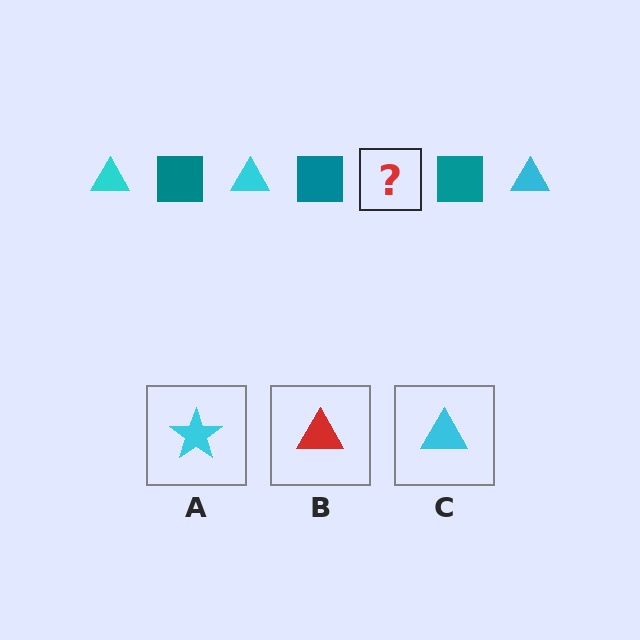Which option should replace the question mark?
Option C.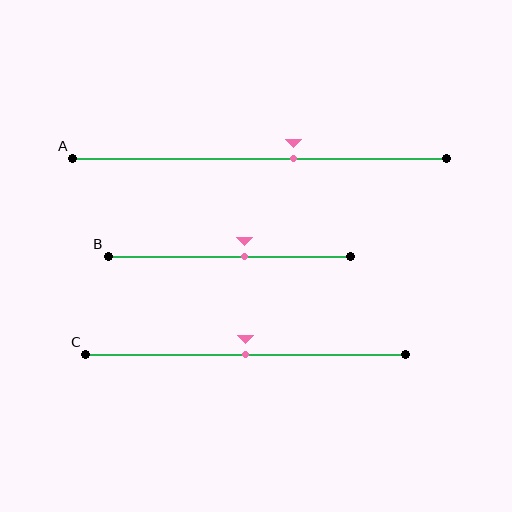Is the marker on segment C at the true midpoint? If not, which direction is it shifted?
Yes, the marker on segment C is at the true midpoint.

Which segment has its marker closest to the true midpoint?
Segment C has its marker closest to the true midpoint.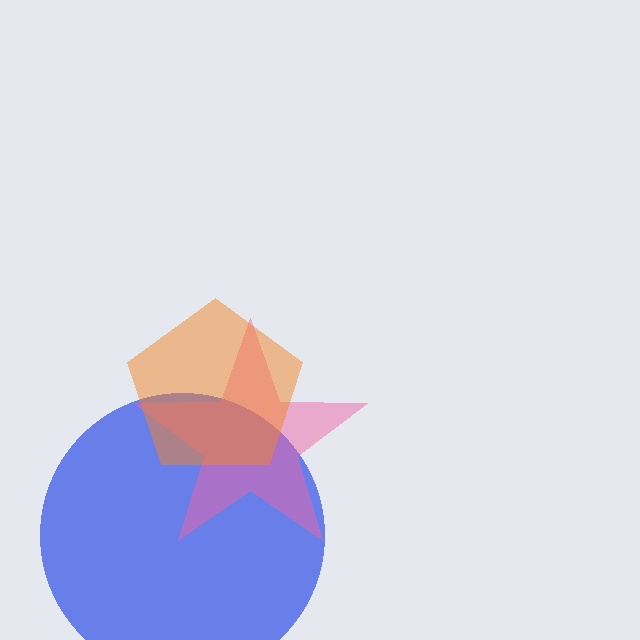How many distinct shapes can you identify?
There are 3 distinct shapes: a blue circle, a pink star, an orange pentagon.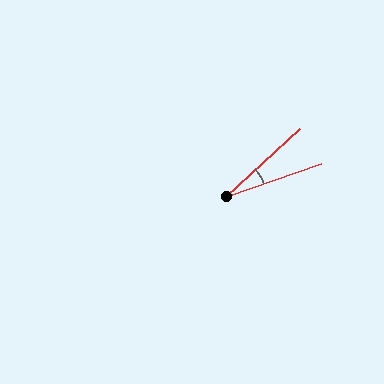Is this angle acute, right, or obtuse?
It is acute.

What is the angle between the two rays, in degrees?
Approximately 24 degrees.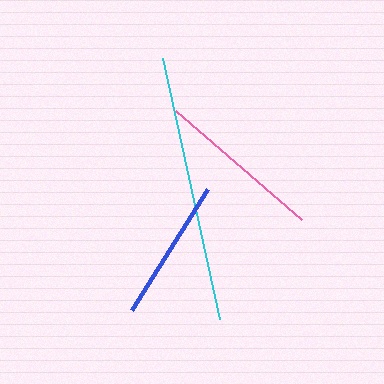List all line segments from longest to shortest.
From longest to shortest: cyan, pink, blue.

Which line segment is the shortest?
The blue line is the shortest at approximately 143 pixels.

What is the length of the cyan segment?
The cyan segment is approximately 267 pixels long.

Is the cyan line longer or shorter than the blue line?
The cyan line is longer than the blue line.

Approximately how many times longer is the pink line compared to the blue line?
The pink line is approximately 1.2 times the length of the blue line.